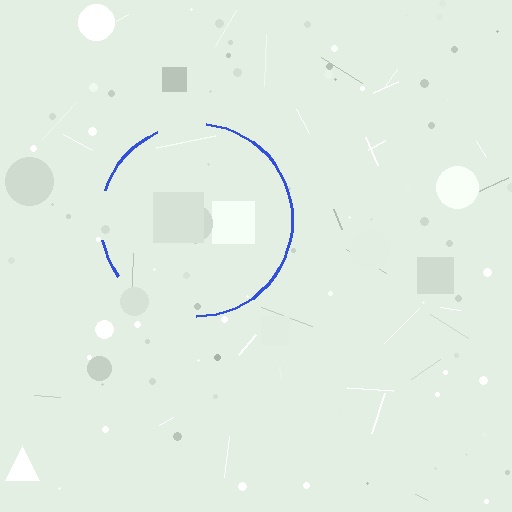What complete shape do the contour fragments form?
The contour fragments form a circle.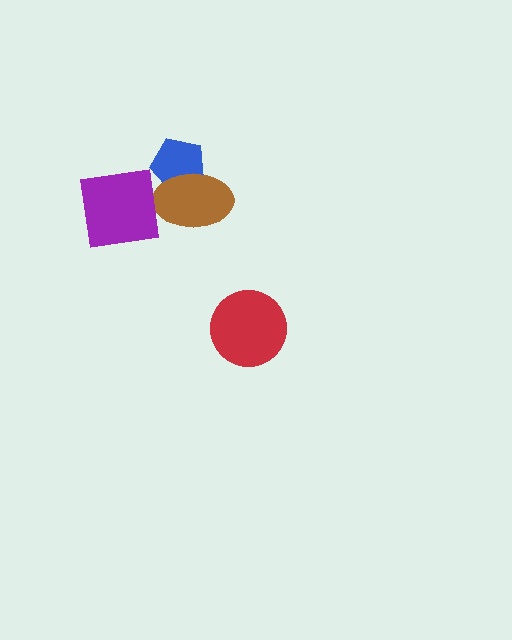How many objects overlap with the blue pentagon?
1 object overlaps with the blue pentagon.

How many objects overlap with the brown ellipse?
2 objects overlap with the brown ellipse.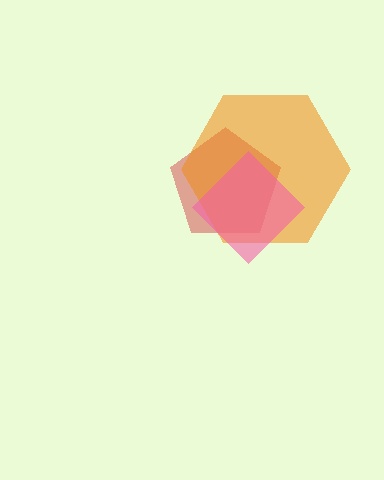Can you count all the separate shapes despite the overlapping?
Yes, there are 3 separate shapes.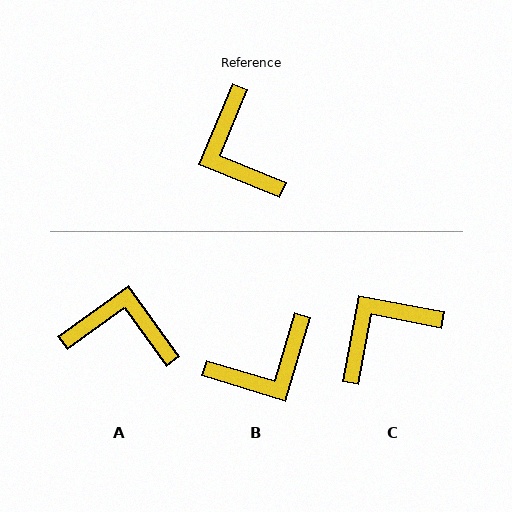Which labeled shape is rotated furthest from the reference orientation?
A, about 122 degrees away.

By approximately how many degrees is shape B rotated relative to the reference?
Approximately 96 degrees counter-clockwise.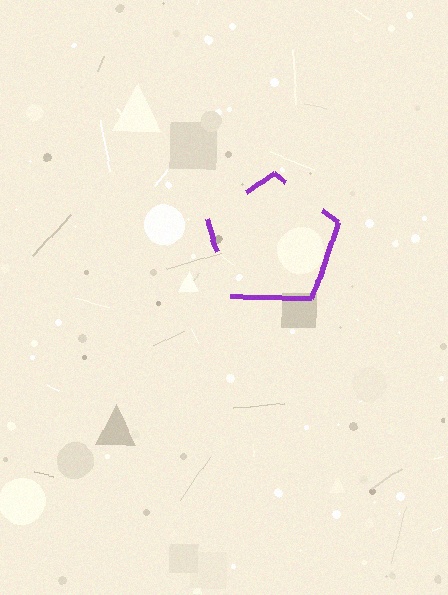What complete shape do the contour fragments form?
The contour fragments form a pentagon.